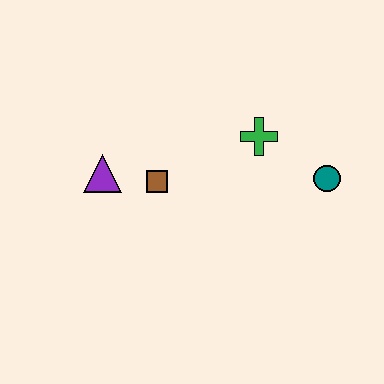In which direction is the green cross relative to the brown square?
The green cross is to the right of the brown square.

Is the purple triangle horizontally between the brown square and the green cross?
No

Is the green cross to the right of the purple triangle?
Yes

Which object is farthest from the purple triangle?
The teal circle is farthest from the purple triangle.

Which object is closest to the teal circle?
The green cross is closest to the teal circle.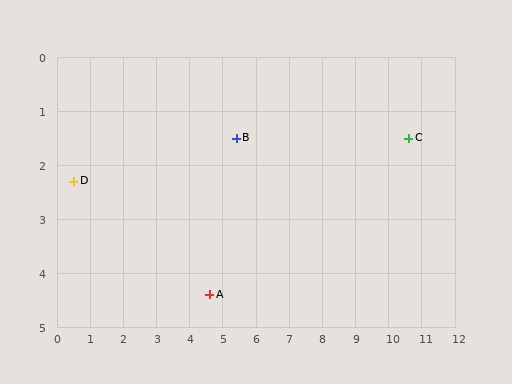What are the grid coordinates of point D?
Point D is at approximately (0.5, 2.3).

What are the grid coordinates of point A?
Point A is at approximately (4.6, 4.4).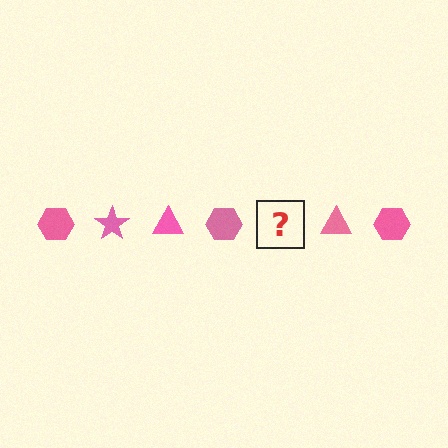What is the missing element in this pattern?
The missing element is a pink star.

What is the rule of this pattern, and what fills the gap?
The rule is that the pattern cycles through hexagon, star, triangle shapes in pink. The gap should be filled with a pink star.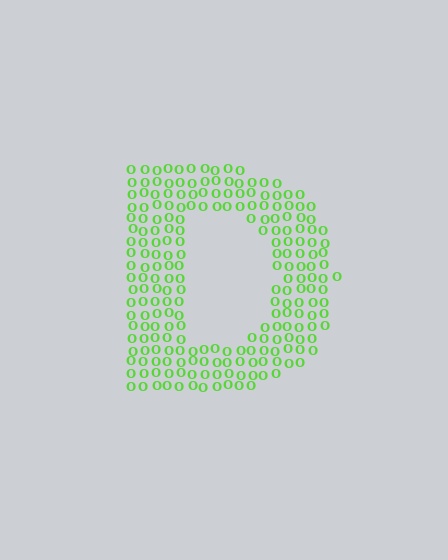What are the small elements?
The small elements are letter O's.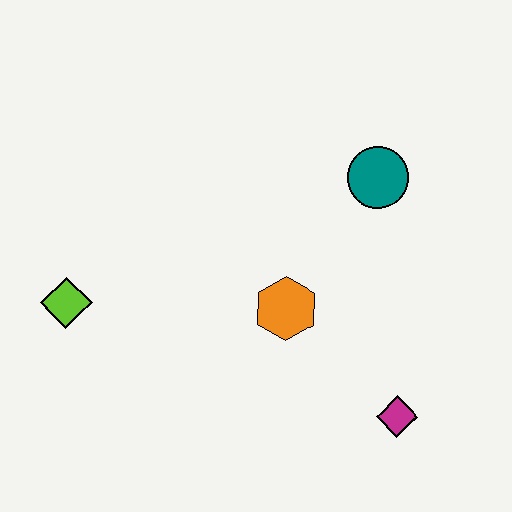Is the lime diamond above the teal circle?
No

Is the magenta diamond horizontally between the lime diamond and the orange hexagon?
No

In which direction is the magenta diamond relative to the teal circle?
The magenta diamond is below the teal circle.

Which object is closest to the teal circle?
The orange hexagon is closest to the teal circle.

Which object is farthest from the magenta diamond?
The lime diamond is farthest from the magenta diamond.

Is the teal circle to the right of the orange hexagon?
Yes